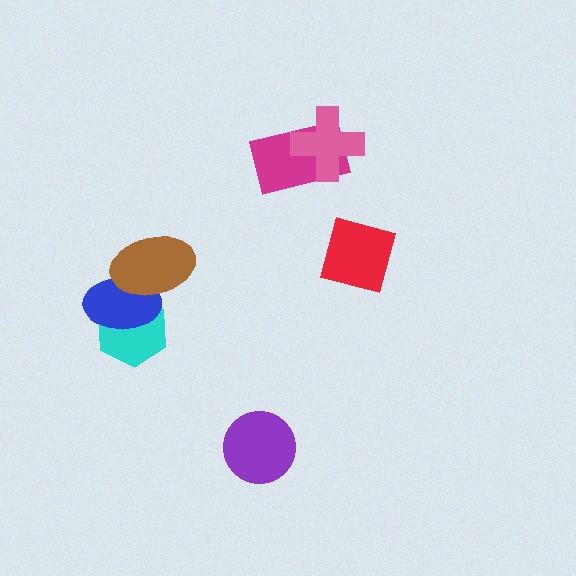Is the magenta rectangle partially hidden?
Yes, it is partially covered by another shape.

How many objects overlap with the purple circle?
0 objects overlap with the purple circle.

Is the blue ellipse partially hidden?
Yes, it is partially covered by another shape.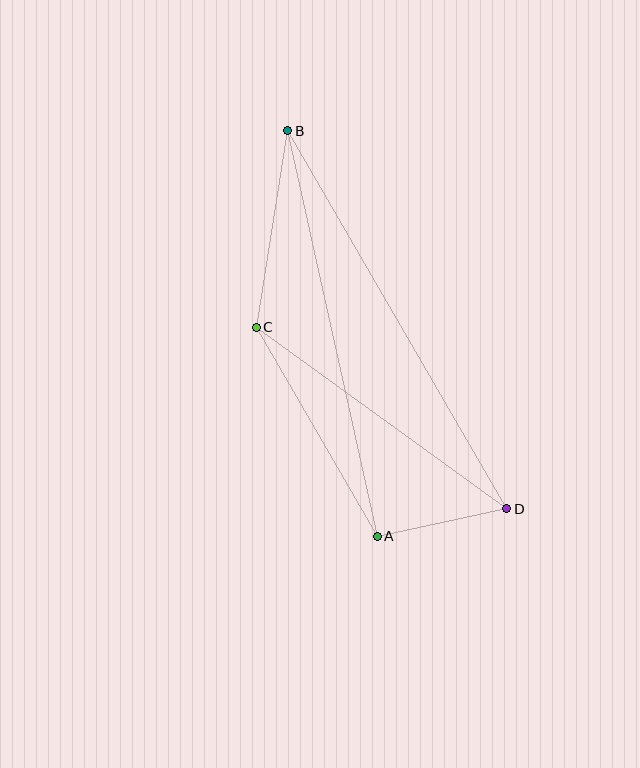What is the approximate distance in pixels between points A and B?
The distance between A and B is approximately 415 pixels.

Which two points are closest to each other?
Points A and D are closest to each other.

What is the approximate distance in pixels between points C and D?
The distance between C and D is approximately 310 pixels.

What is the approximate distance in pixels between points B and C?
The distance between B and C is approximately 199 pixels.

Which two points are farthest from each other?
Points B and D are farthest from each other.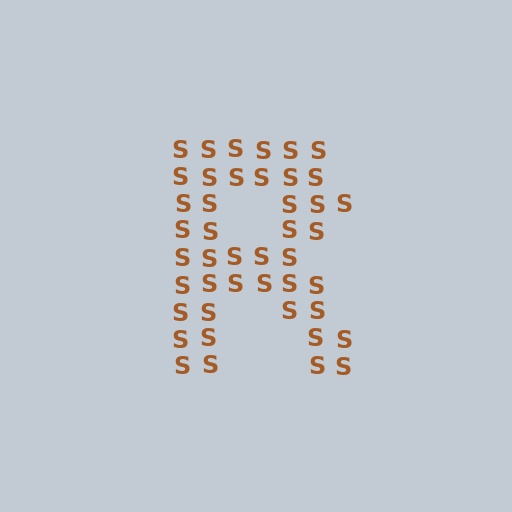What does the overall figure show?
The overall figure shows the letter R.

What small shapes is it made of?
It is made of small letter S's.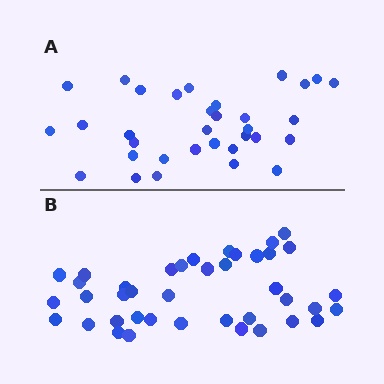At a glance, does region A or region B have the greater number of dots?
Region B (the bottom region) has more dots.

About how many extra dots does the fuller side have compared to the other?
Region B has roughly 8 or so more dots than region A.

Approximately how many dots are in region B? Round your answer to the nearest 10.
About 40 dots.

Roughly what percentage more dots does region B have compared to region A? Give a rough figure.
About 20% more.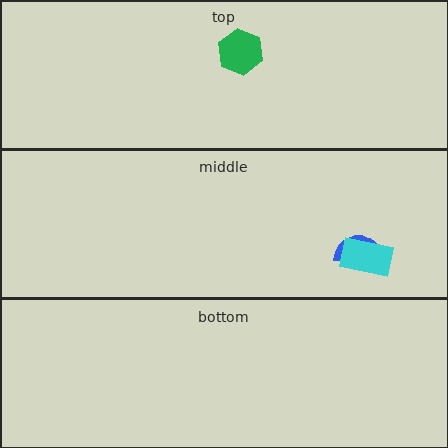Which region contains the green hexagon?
The top region.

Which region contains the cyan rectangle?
The middle region.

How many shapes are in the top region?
1.